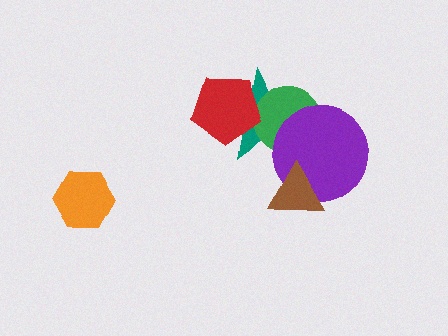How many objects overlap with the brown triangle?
1 object overlaps with the brown triangle.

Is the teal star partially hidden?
Yes, it is partially covered by another shape.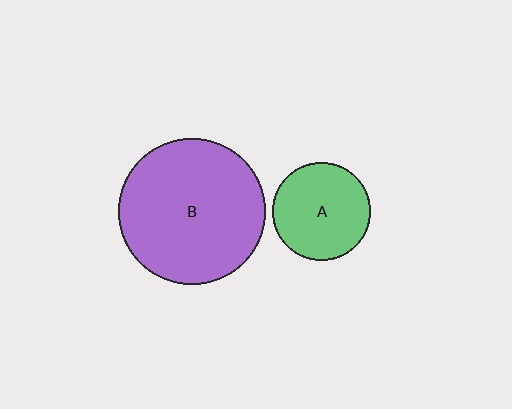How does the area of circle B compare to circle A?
Approximately 2.2 times.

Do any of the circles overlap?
No, none of the circles overlap.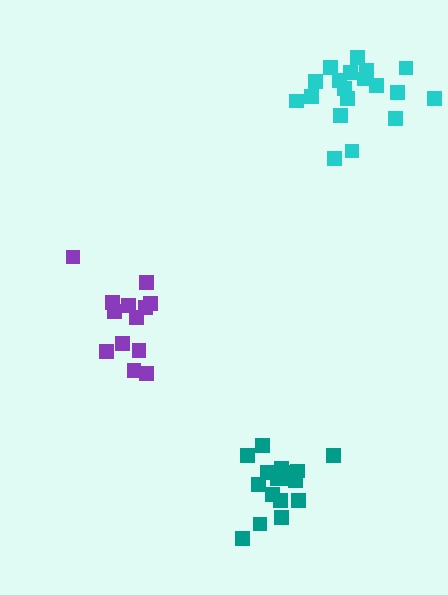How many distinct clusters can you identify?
There are 3 distinct clusters.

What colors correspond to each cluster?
The clusters are colored: purple, teal, cyan.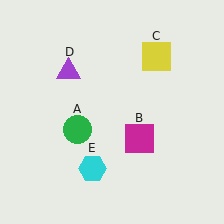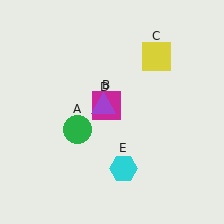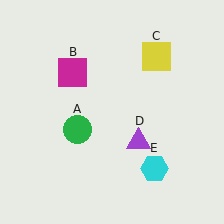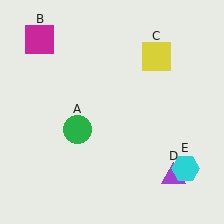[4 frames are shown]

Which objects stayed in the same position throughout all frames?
Green circle (object A) and yellow square (object C) remained stationary.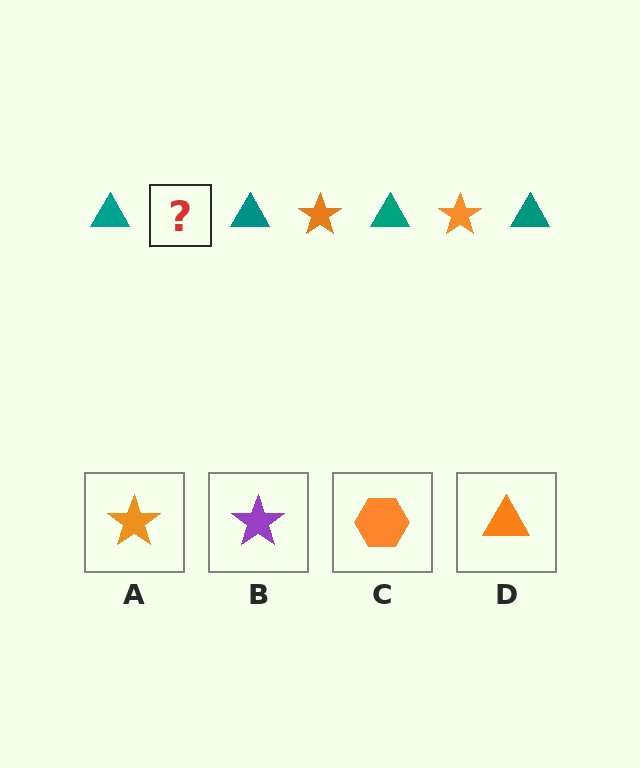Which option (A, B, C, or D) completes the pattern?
A.